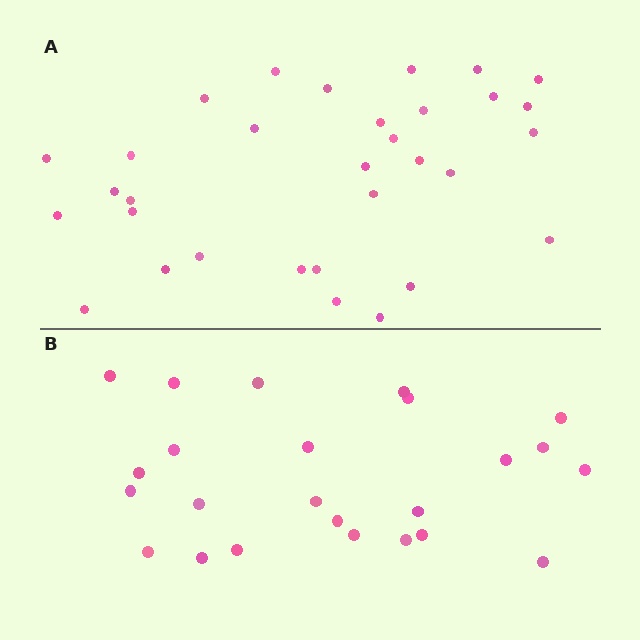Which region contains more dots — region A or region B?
Region A (the top region) has more dots.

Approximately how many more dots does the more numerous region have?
Region A has roughly 8 or so more dots than region B.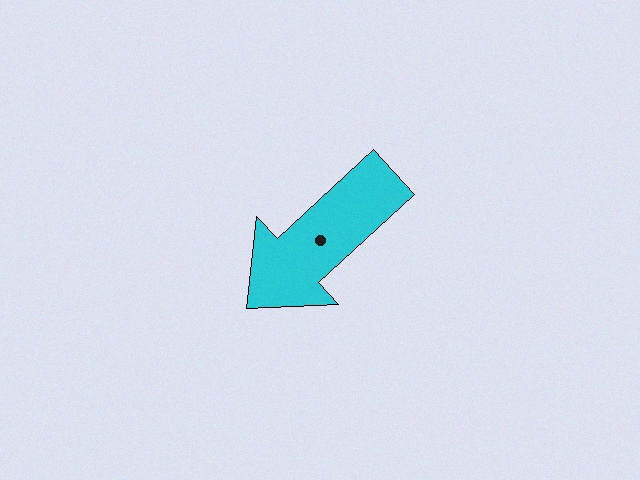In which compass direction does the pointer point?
Southwest.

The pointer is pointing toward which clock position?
Roughly 8 o'clock.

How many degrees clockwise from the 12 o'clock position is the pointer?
Approximately 227 degrees.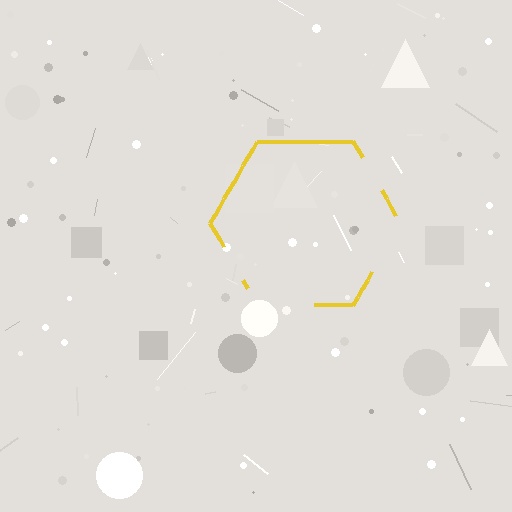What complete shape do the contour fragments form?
The contour fragments form a hexagon.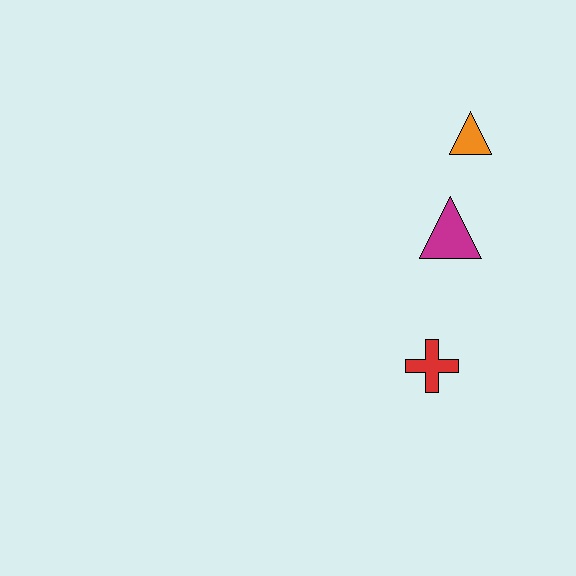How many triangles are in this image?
There are 2 triangles.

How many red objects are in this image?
There is 1 red object.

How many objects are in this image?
There are 3 objects.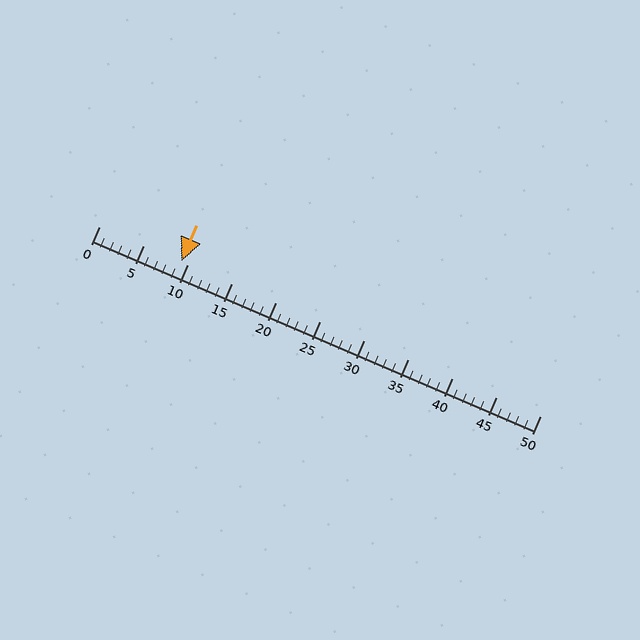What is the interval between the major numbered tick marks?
The major tick marks are spaced 5 units apart.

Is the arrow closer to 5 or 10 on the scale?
The arrow is closer to 10.